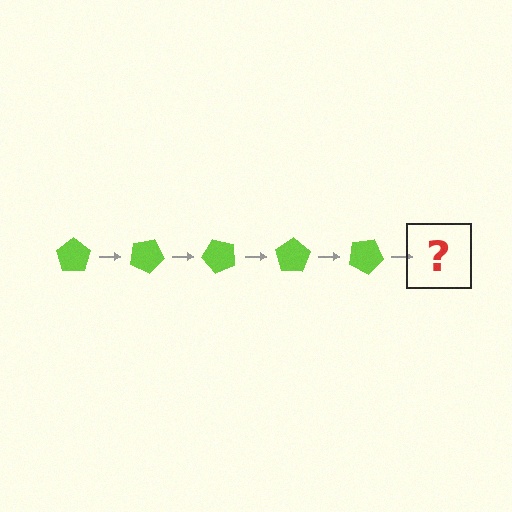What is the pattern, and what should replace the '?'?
The pattern is that the pentagon rotates 25 degrees each step. The '?' should be a lime pentagon rotated 125 degrees.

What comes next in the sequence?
The next element should be a lime pentagon rotated 125 degrees.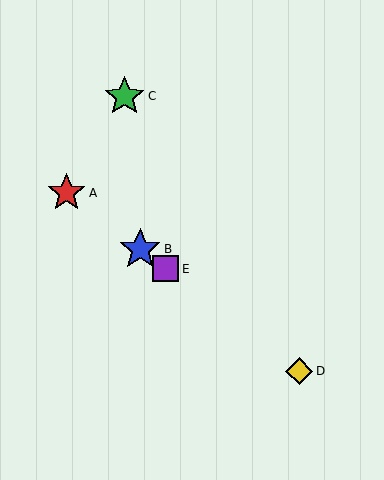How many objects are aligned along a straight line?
4 objects (A, B, D, E) are aligned along a straight line.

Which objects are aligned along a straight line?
Objects A, B, D, E are aligned along a straight line.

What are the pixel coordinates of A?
Object A is at (66, 193).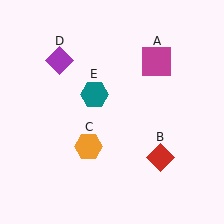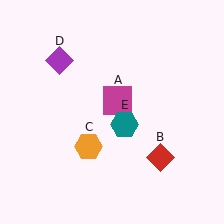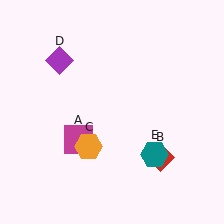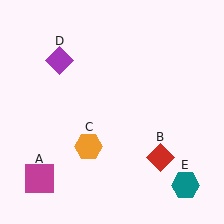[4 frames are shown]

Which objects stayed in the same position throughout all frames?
Red diamond (object B) and orange hexagon (object C) and purple diamond (object D) remained stationary.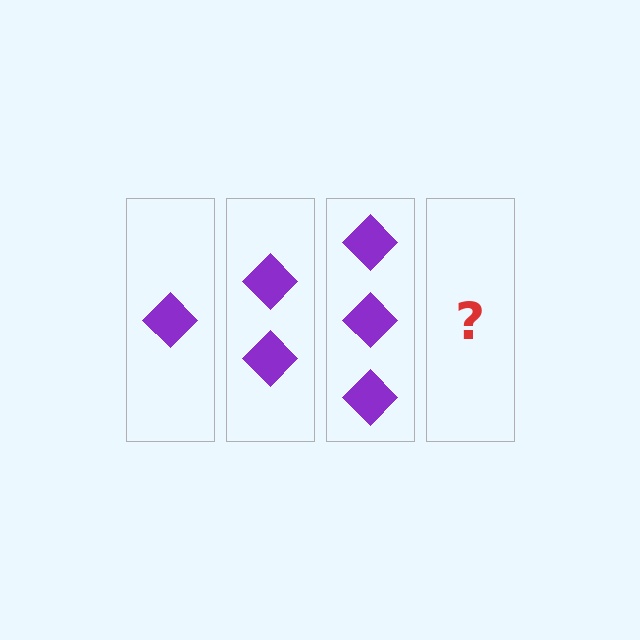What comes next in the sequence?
The next element should be 4 diamonds.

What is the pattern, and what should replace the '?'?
The pattern is that each step adds one more diamond. The '?' should be 4 diamonds.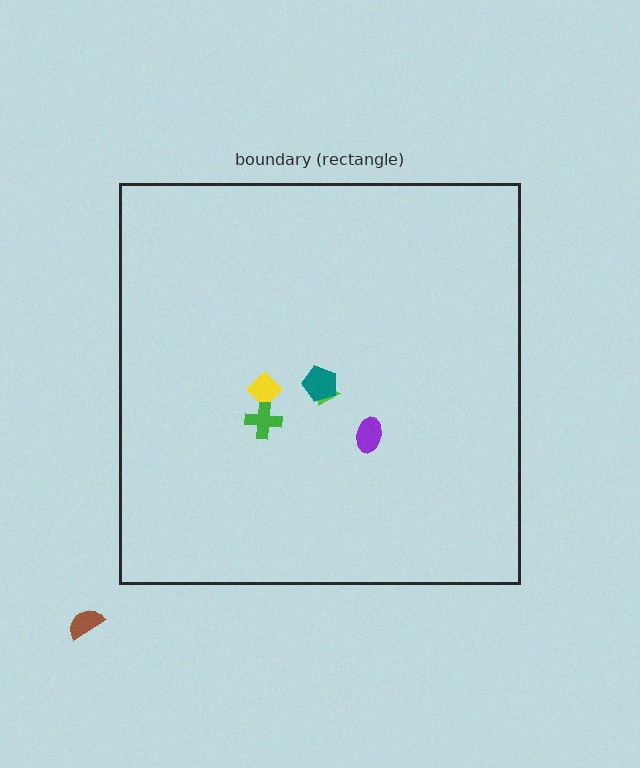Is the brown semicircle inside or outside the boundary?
Outside.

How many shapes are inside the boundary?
5 inside, 1 outside.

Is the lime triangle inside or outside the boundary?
Inside.